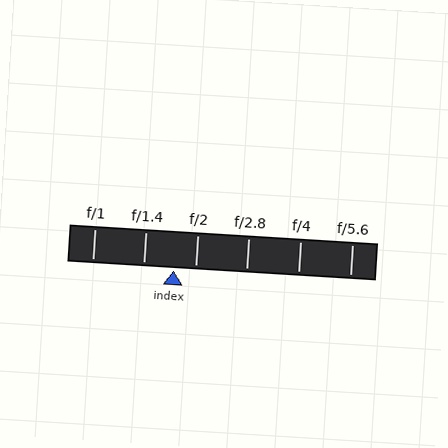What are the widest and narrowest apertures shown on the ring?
The widest aperture shown is f/1 and the narrowest is f/5.6.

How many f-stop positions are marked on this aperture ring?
There are 6 f-stop positions marked.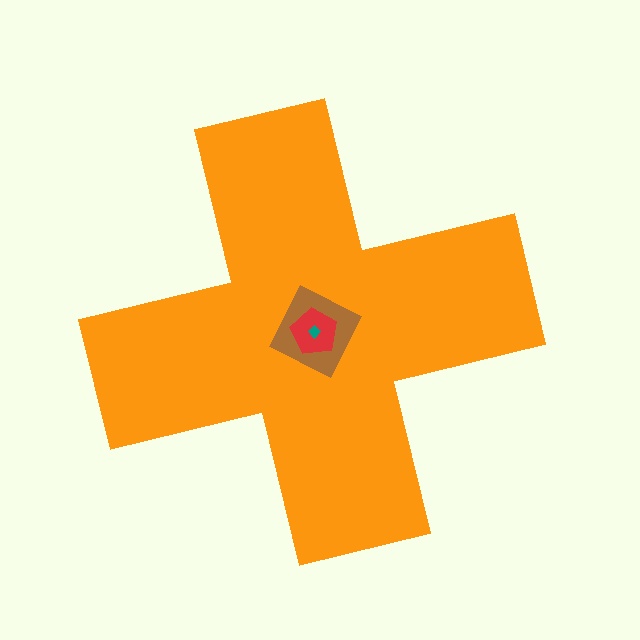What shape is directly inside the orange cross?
The brown square.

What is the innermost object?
The teal diamond.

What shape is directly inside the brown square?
The red pentagon.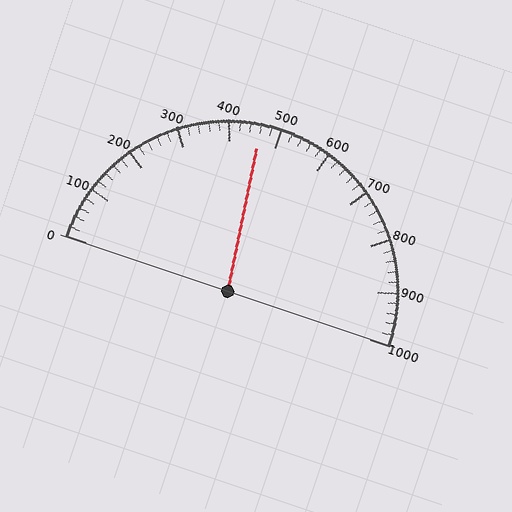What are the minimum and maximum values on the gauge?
The gauge ranges from 0 to 1000.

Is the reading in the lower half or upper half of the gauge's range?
The reading is in the lower half of the range (0 to 1000).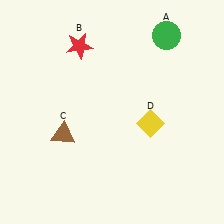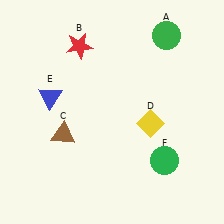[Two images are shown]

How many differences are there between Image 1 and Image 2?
There are 2 differences between the two images.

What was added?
A blue triangle (E), a green circle (F) were added in Image 2.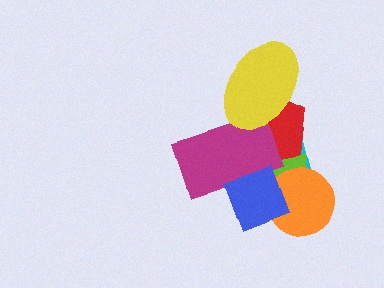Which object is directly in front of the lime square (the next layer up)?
The red pentagon is directly in front of the lime square.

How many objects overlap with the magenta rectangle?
5 objects overlap with the magenta rectangle.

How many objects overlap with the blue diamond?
4 objects overlap with the blue diamond.